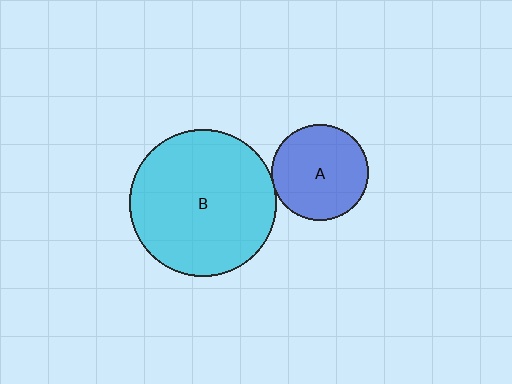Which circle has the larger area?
Circle B (cyan).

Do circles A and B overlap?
Yes.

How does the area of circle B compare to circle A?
Approximately 2.4 times.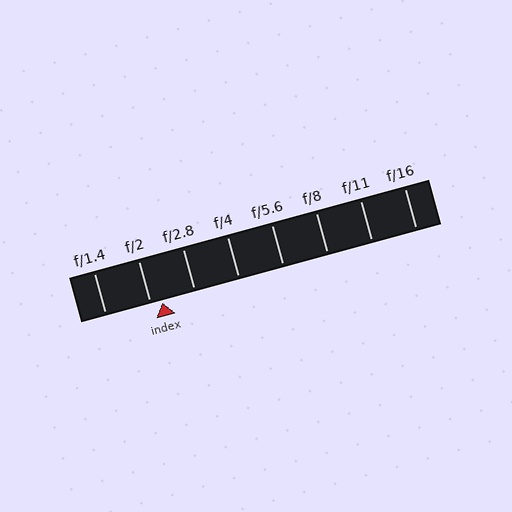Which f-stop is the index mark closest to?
The index mark is closest to f/2.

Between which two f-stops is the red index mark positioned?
The index mark is between f/2 and f/2.8.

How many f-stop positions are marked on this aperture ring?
There are 8 f-stop positions marked.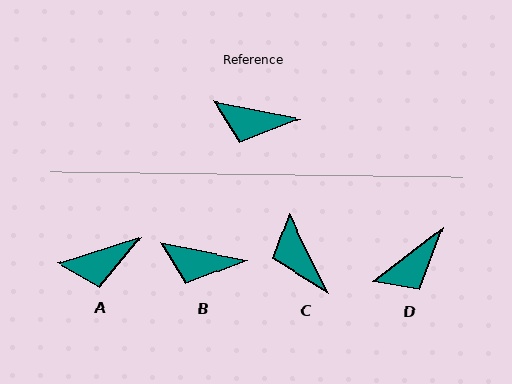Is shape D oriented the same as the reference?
No, it is off by about 48 degrees.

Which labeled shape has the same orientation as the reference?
B.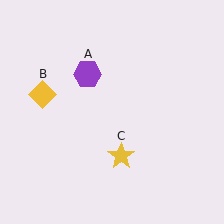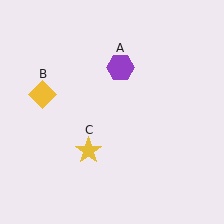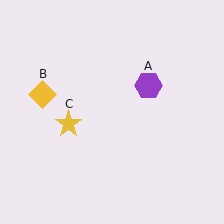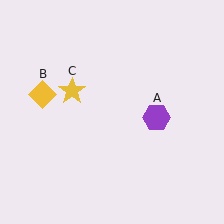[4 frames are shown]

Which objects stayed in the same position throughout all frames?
Yellow diamond (object B) remained stationary.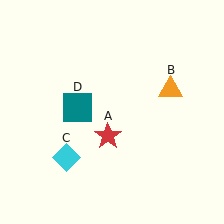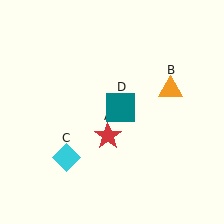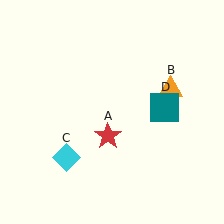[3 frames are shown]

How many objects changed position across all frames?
1 object changed position: teal square (object D).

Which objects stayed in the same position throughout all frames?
Red star (object A) and orange triangle (object B) and cyan diamond (object C) remained stationary.